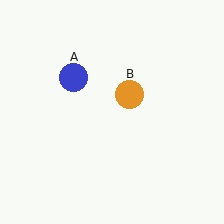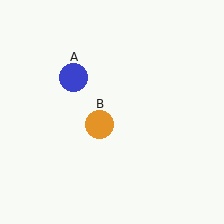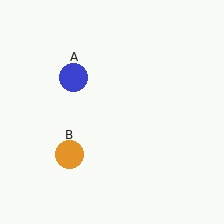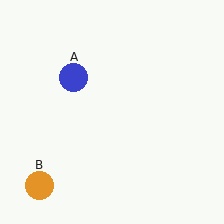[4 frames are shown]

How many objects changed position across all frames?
1 object changed position: orange circle (object B).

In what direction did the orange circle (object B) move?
The orange circle (object B) moved down and to the left.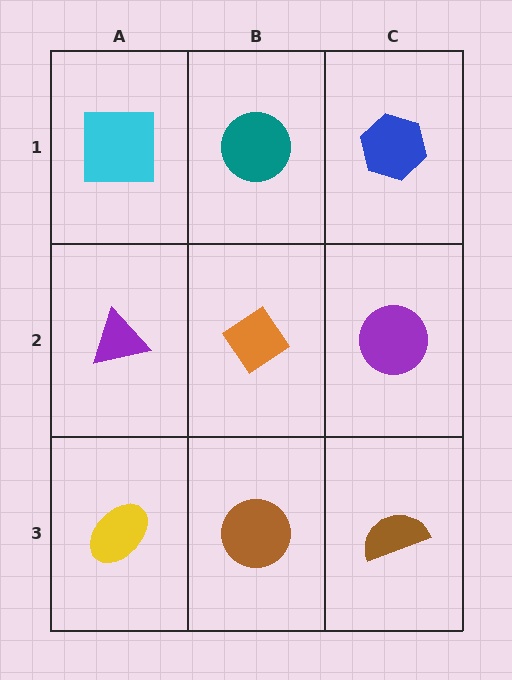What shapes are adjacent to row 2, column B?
A teal circle (row 1, column B), a brown circle (row 3, column B), a purple triangle (row 2, column A), a purple circle (row 2, column C).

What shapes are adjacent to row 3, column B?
An orange diamond (row 2, column B), a yellow ellipse (row 3, column A), a brown semicircle (row 3, column C).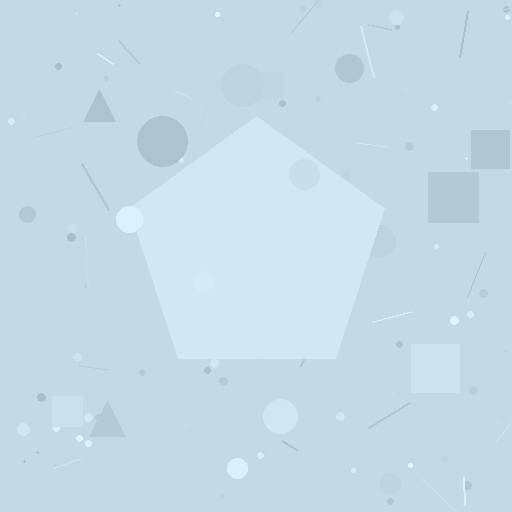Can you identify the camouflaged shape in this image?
The camouflaged shape is a pentagon.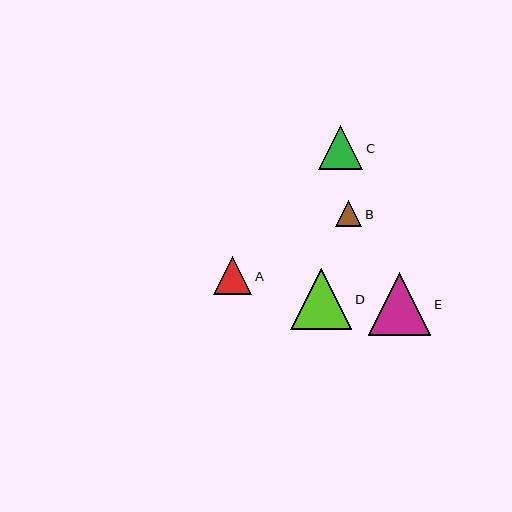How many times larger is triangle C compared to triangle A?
Triangle C is approximately 1.2 times the size of triangle A.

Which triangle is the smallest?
Triangle B is the smallest with a size of approximately 26 pixels.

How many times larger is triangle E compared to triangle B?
Triangle E is approximately 2.4 times the size of triangle B.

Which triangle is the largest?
Triangle E is the largest with a size of approximately 62 pixels.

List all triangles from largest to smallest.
From largest to smallest: E, D, C, A, B.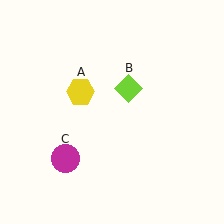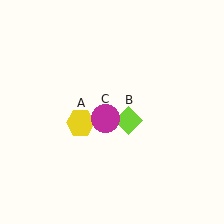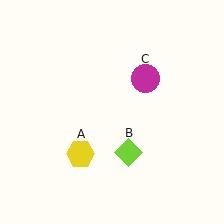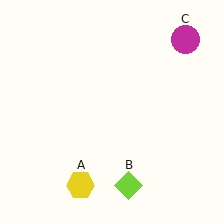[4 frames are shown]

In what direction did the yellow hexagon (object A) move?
The yellow hexagon (object A) moved down.